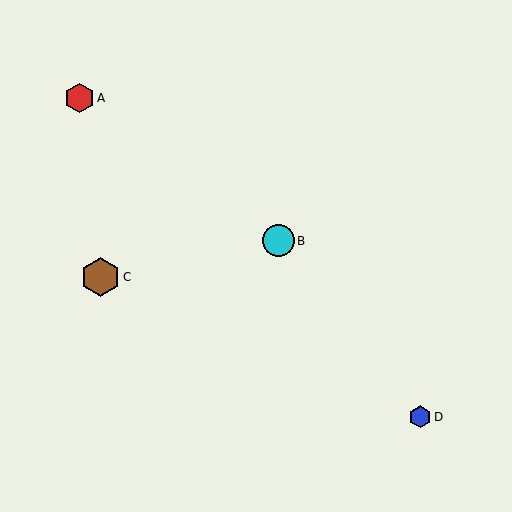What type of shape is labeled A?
Shape A is a red hexagon.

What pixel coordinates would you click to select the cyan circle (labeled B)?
Click at (278, 241) to select the cyan circle B.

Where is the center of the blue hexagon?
The center of the blue hexagon is at (420, 417).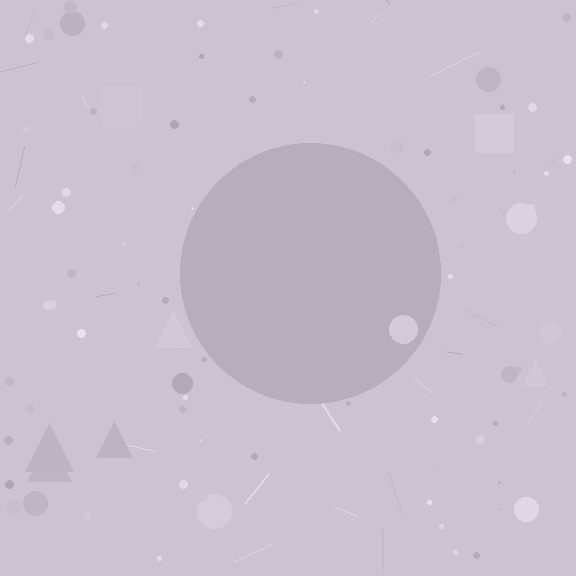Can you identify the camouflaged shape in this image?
The camouflaged shape is a circle.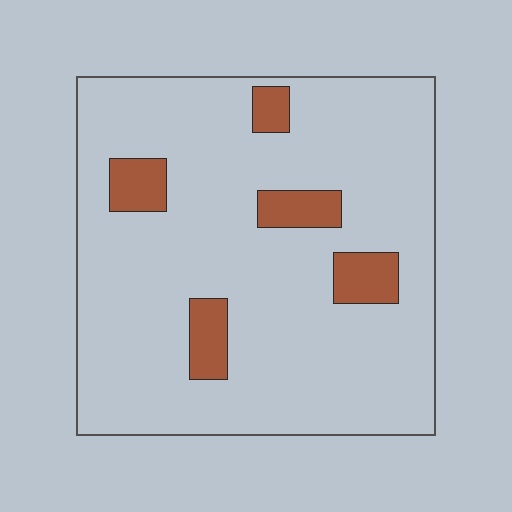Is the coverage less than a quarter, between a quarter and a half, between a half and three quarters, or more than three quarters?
Less than a quarter.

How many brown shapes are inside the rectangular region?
5.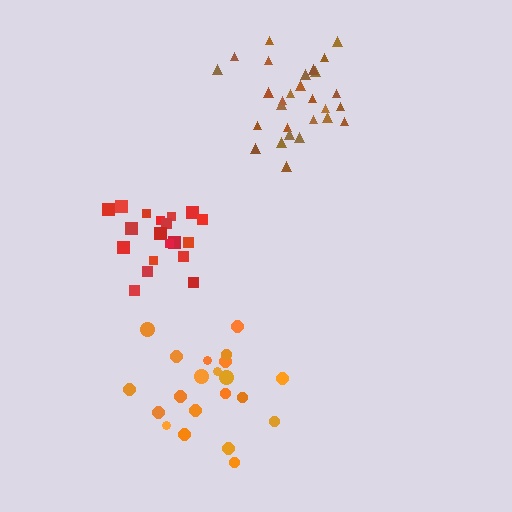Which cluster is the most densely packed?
Red.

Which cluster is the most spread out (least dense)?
Orange.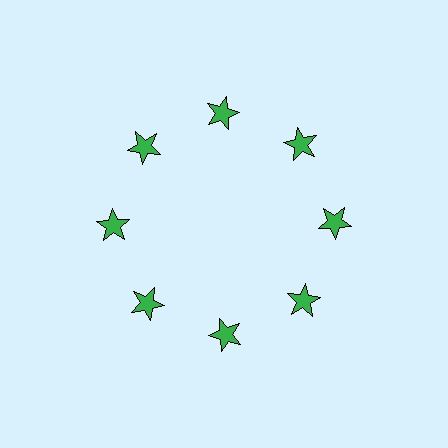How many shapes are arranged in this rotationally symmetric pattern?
There are 8 shapes, arranged in 8 groups of 1.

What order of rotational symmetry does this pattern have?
This pattern has 8-fold rotational symmetry.